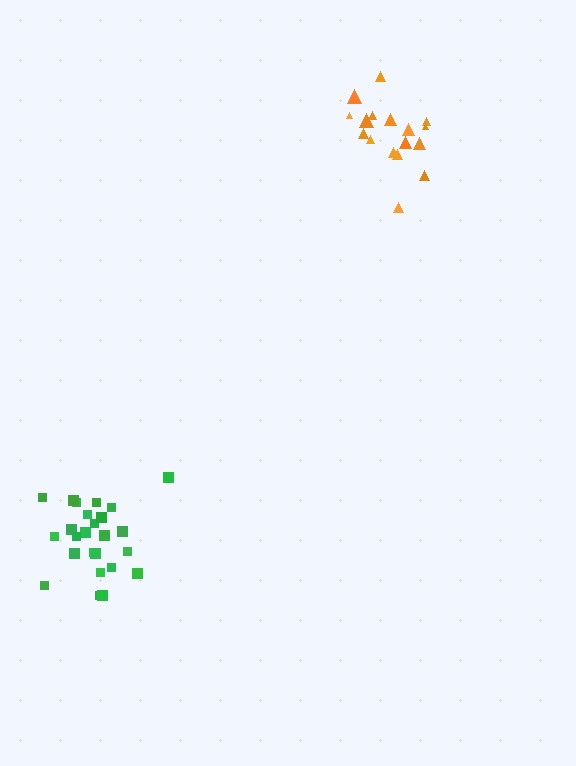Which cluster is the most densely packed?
Green.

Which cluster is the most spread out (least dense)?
Orange.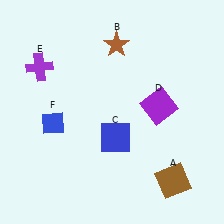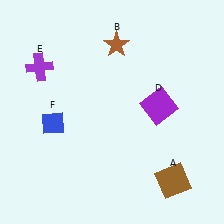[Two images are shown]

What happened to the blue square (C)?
The blue square (C) was removed in Image 2. It was in the bottom-right area of Image 1.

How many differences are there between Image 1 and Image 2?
There is 1 difference between the two images.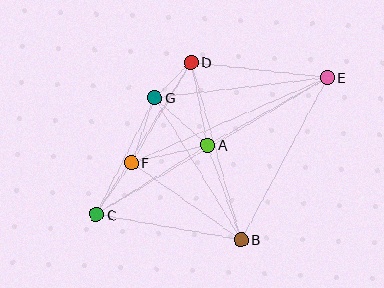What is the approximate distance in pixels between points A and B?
The distance between A and B is approximately 100 pixels.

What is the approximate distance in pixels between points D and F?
The distance between D and F is approximately 117 pixels.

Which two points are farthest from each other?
Points C and E are farthest from each other.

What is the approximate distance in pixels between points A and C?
The distance between A and C is approximately 132 pixels.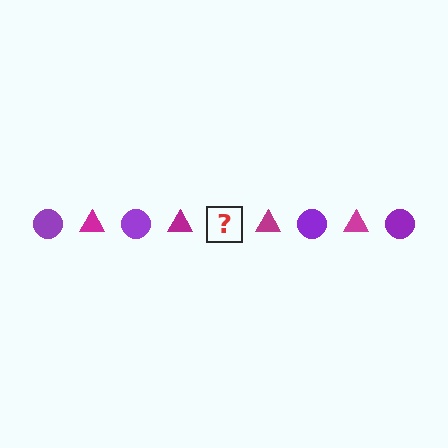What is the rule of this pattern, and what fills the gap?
The rule is that the pattern alternates between purple circle and magenta triangle. The gap should be filled with a purple circle.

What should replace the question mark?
The question mark should be replaced with a purple circle.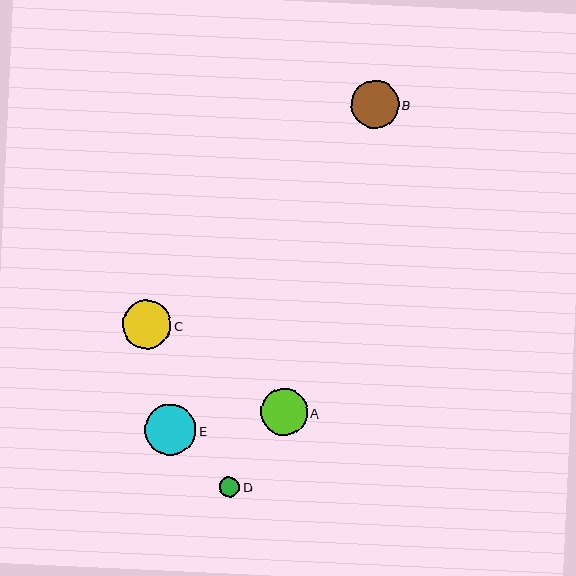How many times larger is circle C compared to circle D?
Circle C is approximately 2.4 times the size of circle D.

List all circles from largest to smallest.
From largest to smallest: E, C, B, A, D.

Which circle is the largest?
Circle E is the largest with a size of approximately 51 pixels.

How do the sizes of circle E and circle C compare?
Circle E and circle C are approximately the same size.